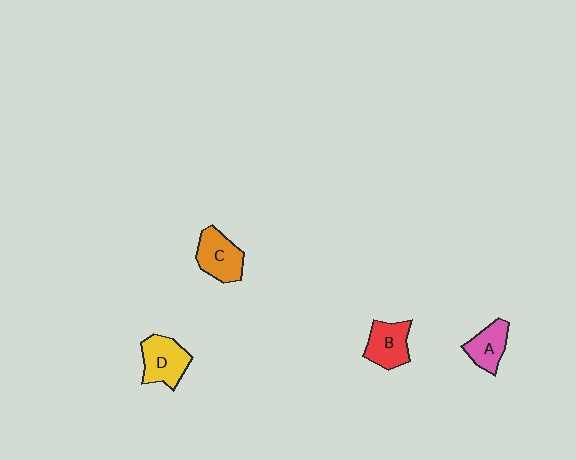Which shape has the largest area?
Shape D (yellow).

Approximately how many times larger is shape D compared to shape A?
Approximately 1.3 times.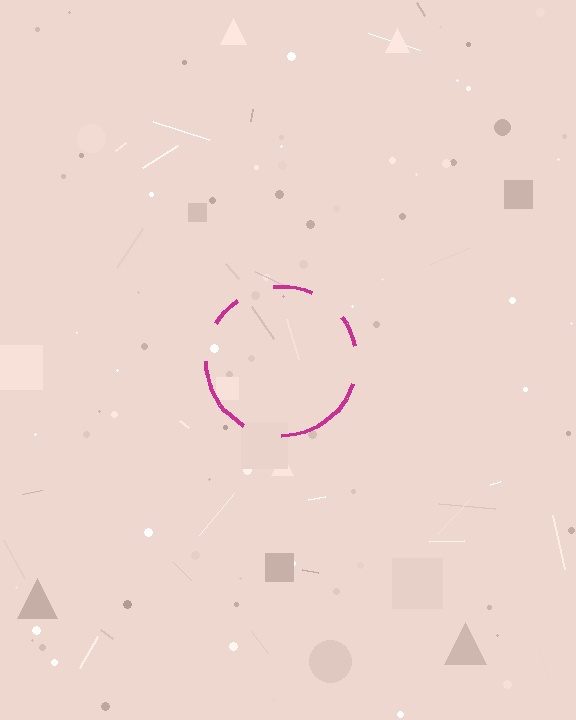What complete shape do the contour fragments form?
The contour fragments form a circle.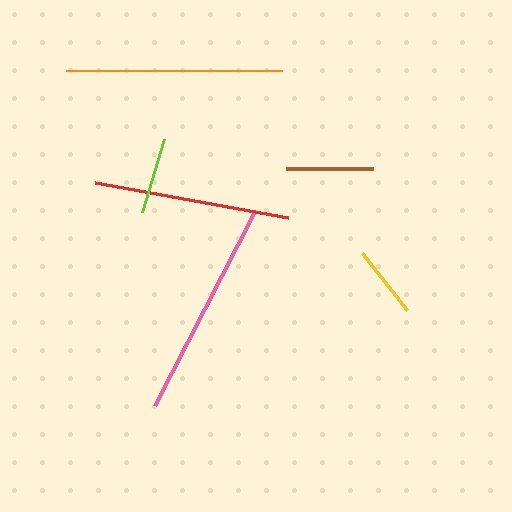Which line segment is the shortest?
The yellow line is the shortest at approximately 73 pixels.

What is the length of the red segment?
The red segment is approximately 196 pixels long.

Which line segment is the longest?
The pink line is the longest at approximately 219 pixels.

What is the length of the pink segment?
The pink segment is approximately 219 pixels long.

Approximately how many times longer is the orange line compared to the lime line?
The orange line is approximately 2.8 times the length of the lime line.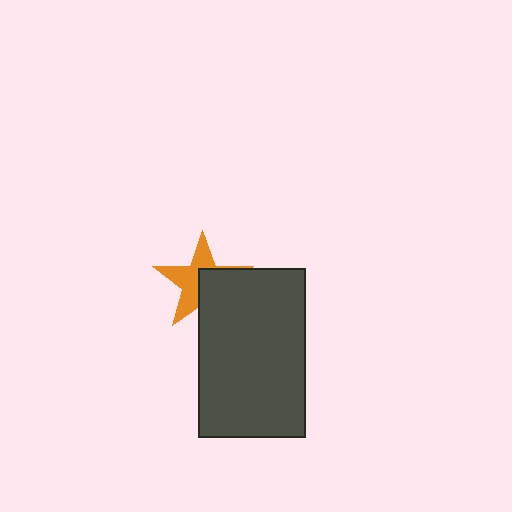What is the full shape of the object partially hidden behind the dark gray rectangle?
The partially hidden object is an orange star.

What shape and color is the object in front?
The object in front is a dark gray rectangle.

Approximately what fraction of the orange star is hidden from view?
Roughly 47% of the orange star is hidden behind the dark gray rectangle.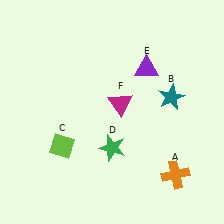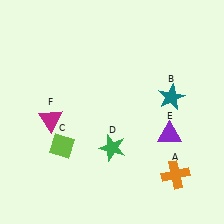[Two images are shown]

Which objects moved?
The objects that moved are: the purple triangle (E), the magenta triangle (F).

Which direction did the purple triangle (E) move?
The purple triangle (E) moved down.